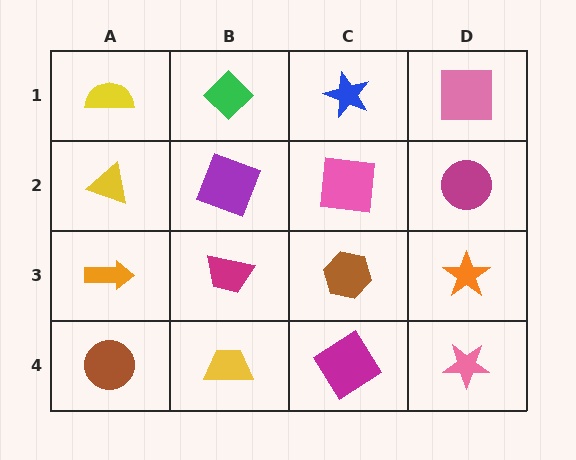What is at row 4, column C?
A magenta diamond.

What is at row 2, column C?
A pink square.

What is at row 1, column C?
A blue star.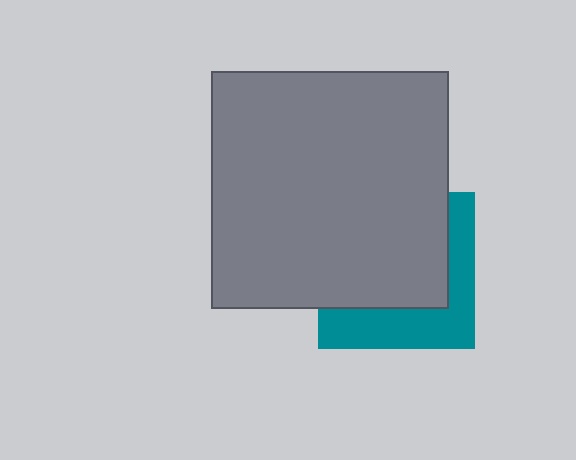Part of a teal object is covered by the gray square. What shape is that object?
It is a square.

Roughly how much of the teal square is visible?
A small part of it is visible (roughly 38%).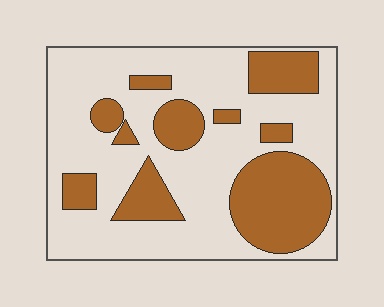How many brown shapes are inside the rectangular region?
10.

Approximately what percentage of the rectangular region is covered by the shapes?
Approximately 30%.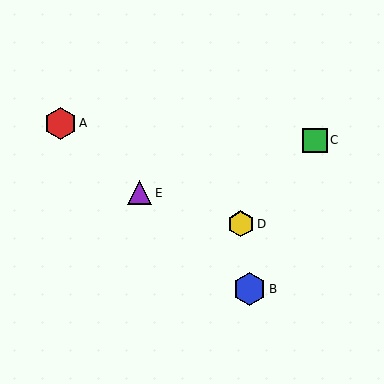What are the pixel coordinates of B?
Object B is at (250, 289).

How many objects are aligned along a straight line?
3 objects (A, B, E) are aligned along a straight line.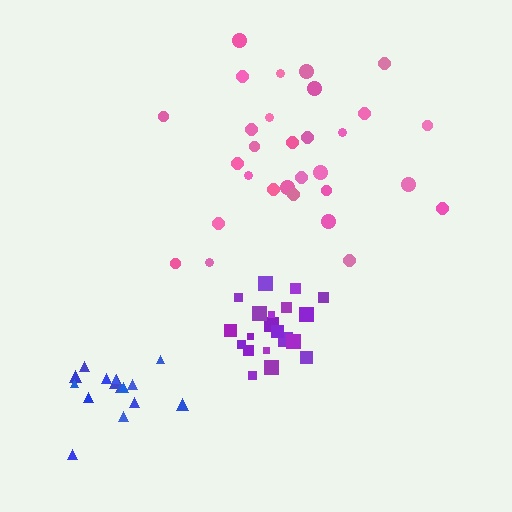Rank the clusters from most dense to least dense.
purple, blue, pink.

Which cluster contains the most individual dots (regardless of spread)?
Pink (30).